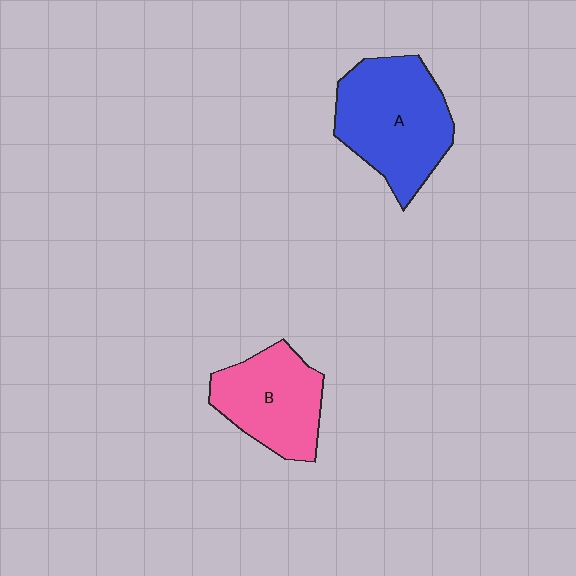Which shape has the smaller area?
Shape B (pink).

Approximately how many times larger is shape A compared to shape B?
Approximately 1.3 times.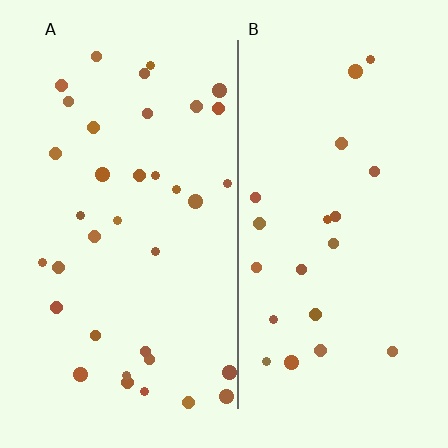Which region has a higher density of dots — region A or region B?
A (the left).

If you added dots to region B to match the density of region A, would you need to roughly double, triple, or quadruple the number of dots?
Approximately double.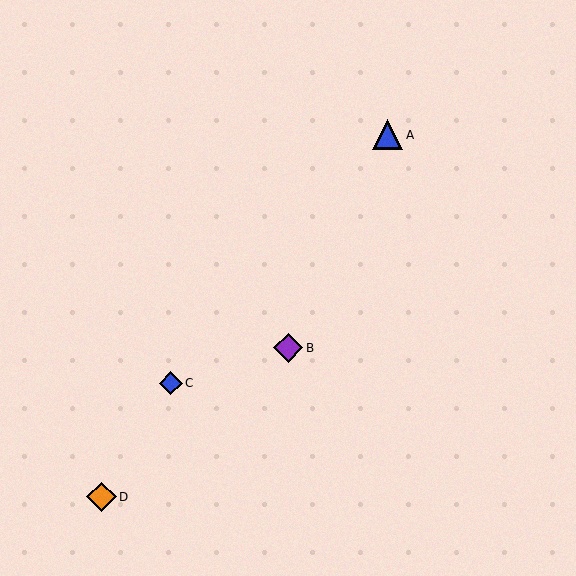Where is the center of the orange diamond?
The center of the orange diamond is at (102, 497).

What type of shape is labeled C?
Shape C is a blue diamond.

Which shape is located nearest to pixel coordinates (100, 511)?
The orange diamond (labeled D) at (102, 497) is nearest to that location.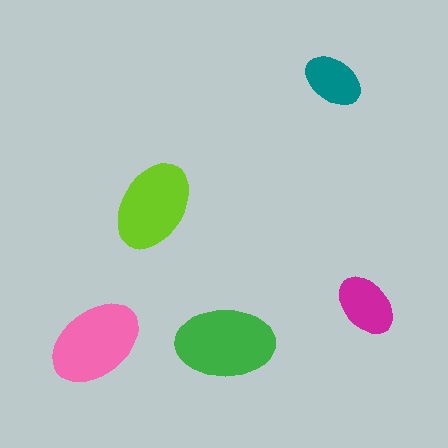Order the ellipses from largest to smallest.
the green one, the pink one, the lime one, the magenta one, the teal one.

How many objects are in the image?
There are 5 objects in the image.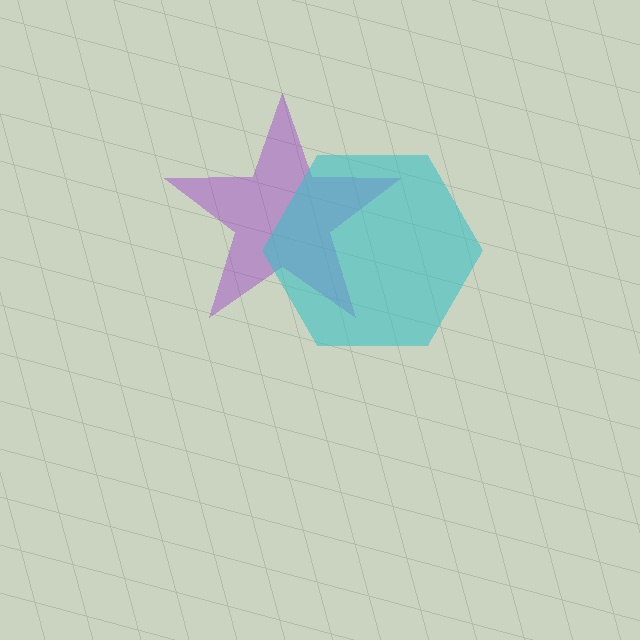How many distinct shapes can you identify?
There are 2 distinct shapes: a purple star, a cyan hexagon.